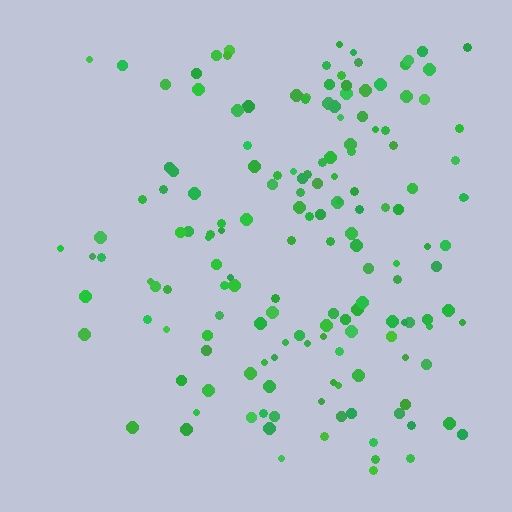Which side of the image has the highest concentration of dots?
The right.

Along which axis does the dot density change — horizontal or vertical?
Horizontal.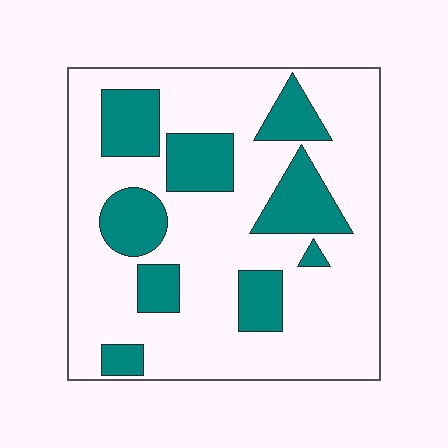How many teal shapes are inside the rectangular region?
9.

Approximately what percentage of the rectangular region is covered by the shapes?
Approximately 25%.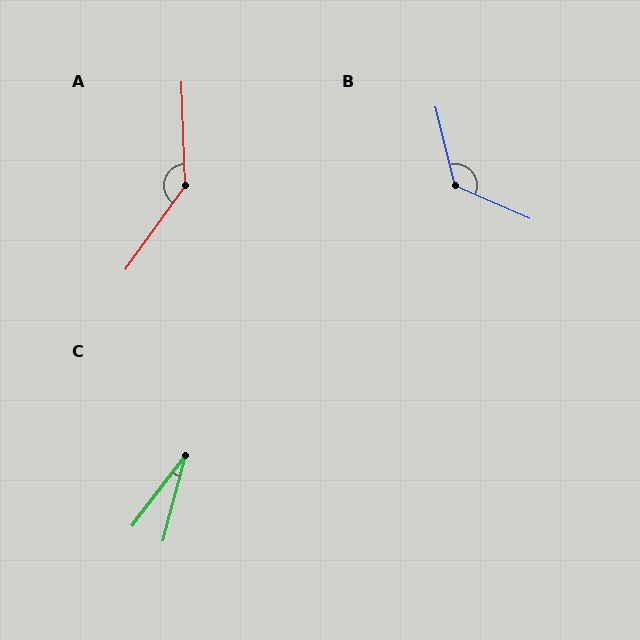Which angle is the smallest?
C, at approximately 23 degrees.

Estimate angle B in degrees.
Approximately 128 degrees.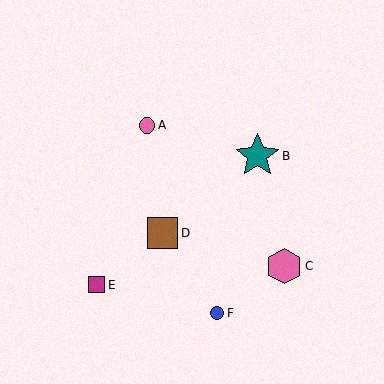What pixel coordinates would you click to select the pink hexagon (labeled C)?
Click at (284, 266) to select the pink hexagon C.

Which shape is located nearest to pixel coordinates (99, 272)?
The magenta square (labeled E) at (97, 285) is nearest to that location.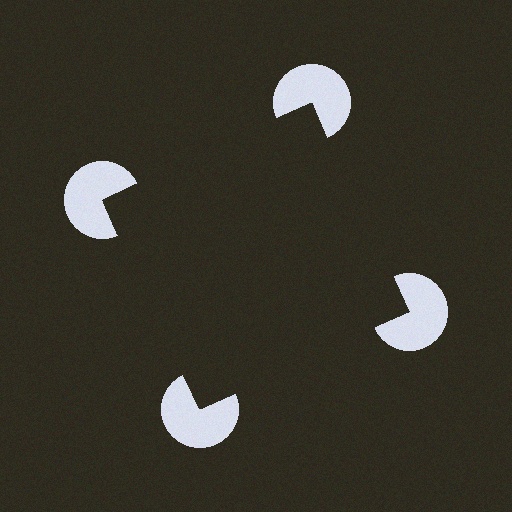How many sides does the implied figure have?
4 sides.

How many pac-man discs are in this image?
There are 4 — one at each vertex of the illusory square.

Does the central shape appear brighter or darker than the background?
It typically appears slightly darker than the background, even though no actual brightness change is drawn.